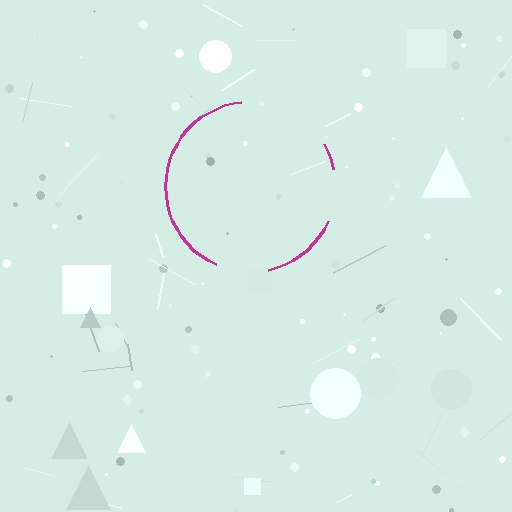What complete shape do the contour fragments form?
The contour fragments form a circle.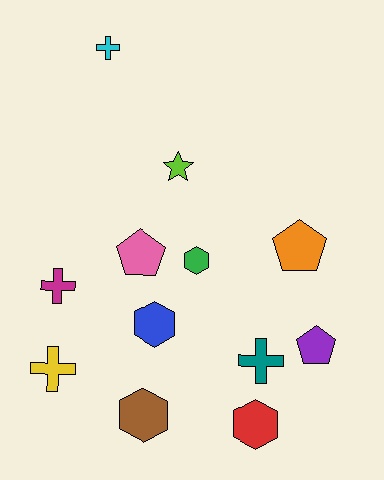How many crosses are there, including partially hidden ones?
There are 4 crosses.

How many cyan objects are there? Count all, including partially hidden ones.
There is 1 cyan object.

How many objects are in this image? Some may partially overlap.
There are 12 objects.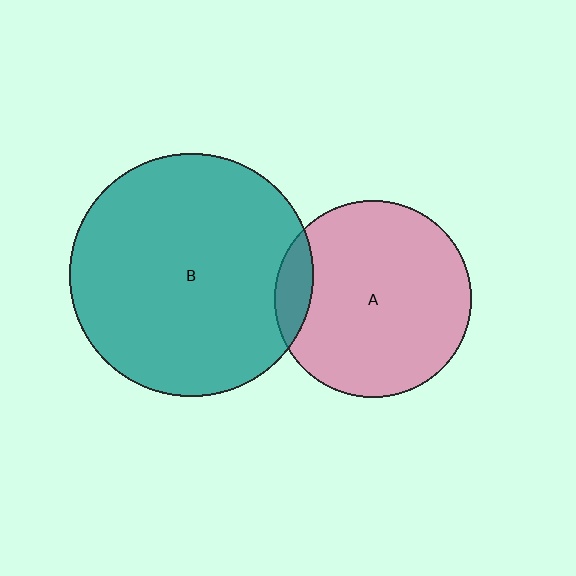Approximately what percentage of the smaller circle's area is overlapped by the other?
Approximately 10%.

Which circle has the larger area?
Circle B (teal).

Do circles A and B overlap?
Yes.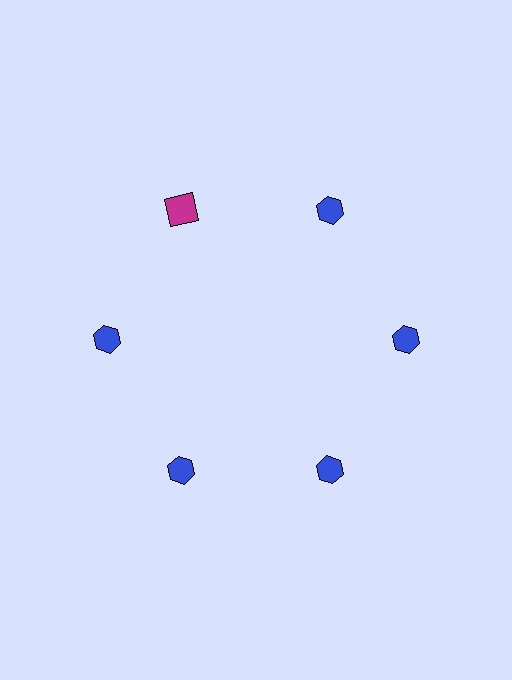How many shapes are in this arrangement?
There are 6 shapes arranged in a ring pattern.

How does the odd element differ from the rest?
It differs in both color (magenta instead of blue) and shape (square instead of hexagon).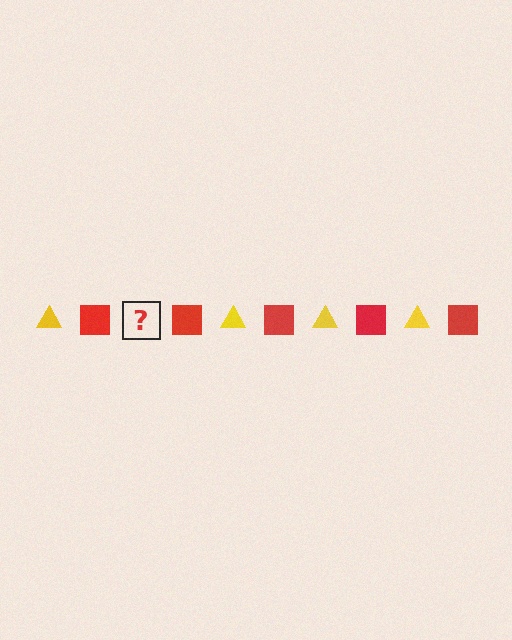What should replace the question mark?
The question mark should be replaced with a yellow triangle.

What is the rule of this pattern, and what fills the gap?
The rule is that the pattern alternates between yellow triangle and red square. The gap should be filled with a yellow triangle.